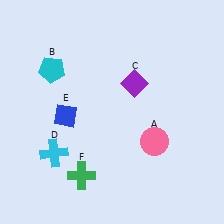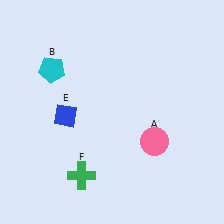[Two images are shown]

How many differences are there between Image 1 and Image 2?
There are 2 differences between the two images.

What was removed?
The cyan cross (D), the purple diamond (C) were removed in Image 2.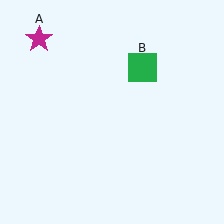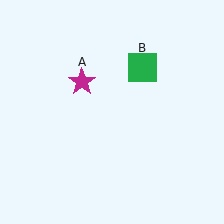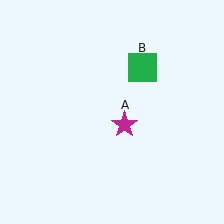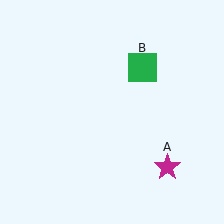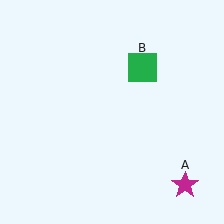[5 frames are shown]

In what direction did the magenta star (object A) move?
The magenta star (object A) moved down and to the right.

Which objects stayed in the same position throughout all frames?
Green square (object B) remained stationary.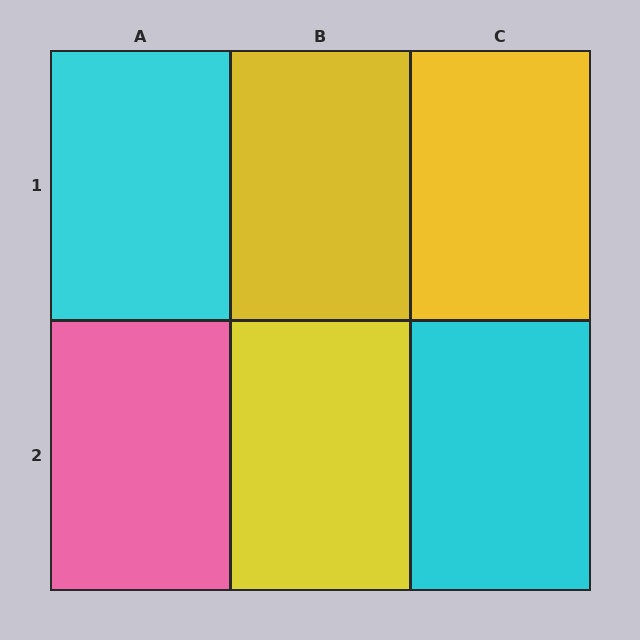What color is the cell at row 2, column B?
Yellow.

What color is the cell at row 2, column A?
Pink.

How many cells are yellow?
3 cells are yellow.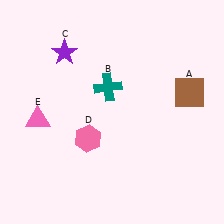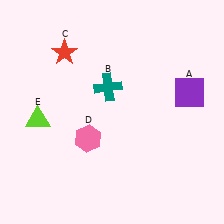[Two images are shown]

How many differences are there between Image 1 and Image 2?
There are 3 differences between the two images.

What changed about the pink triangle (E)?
In Image 1, E is pink. In Image 2, it changed to lime.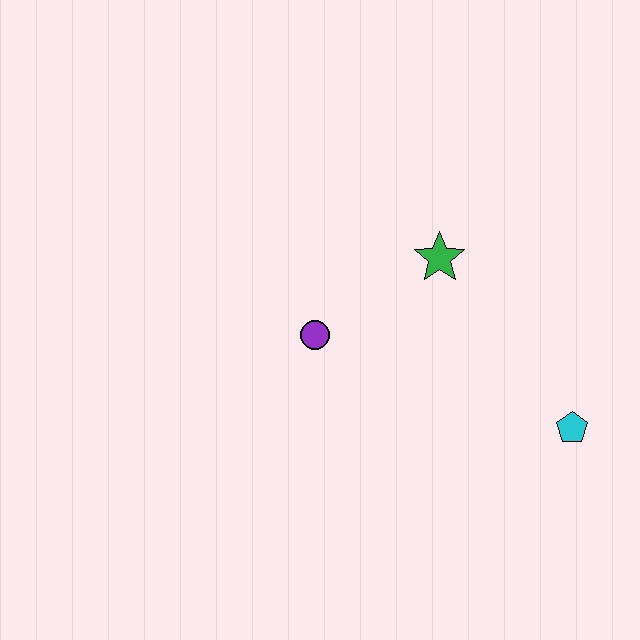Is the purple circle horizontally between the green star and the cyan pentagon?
No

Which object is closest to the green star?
The purple circle is closest to the green star.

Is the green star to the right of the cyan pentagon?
No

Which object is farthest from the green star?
The cyan pentagon is farthest from the green star.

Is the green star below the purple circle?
No